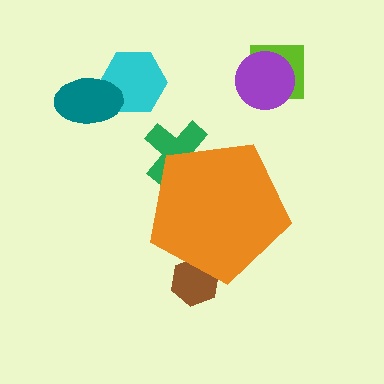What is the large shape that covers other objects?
An orange pentagon.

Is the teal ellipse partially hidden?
No, the teal ellipse is fully visible.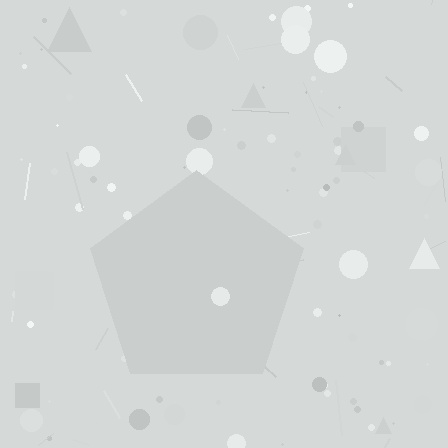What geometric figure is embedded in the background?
A pentagon is embedded in the background.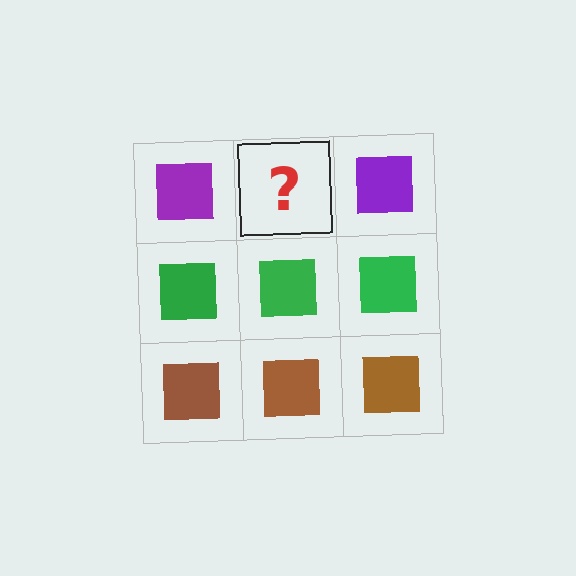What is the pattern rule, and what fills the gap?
The rule is that each row has a consistent color. The gap should be filled with a purple square.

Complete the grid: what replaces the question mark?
The question mark should be replaced with a purple square.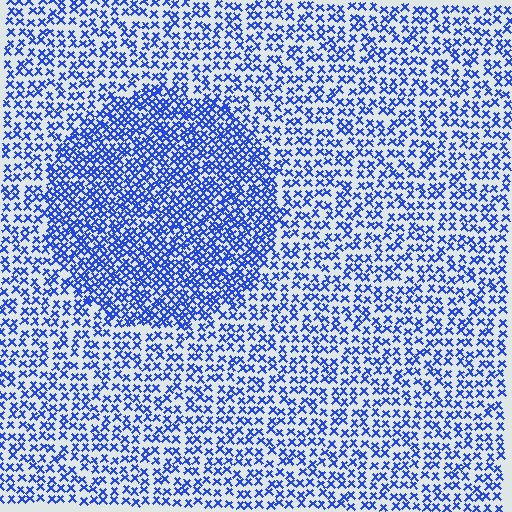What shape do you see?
I see a circle.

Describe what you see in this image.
The image contains small blue elements arranged at two different densities. A circle-shaped region is visible where the elements are more densely packed than the surrounding area.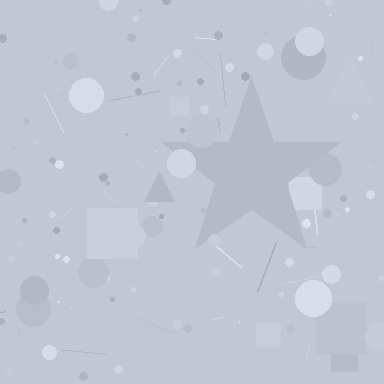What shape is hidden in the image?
A star is hidden in the image.